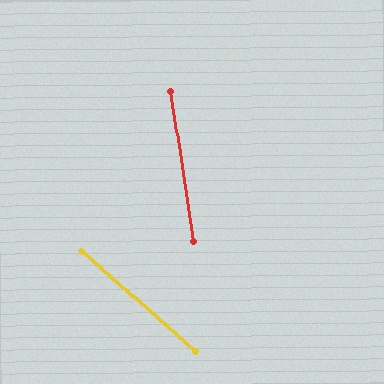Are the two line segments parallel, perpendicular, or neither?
Neither parallel nor perpendicular — they differ by about 40°.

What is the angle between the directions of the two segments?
Approximately 40 degrees.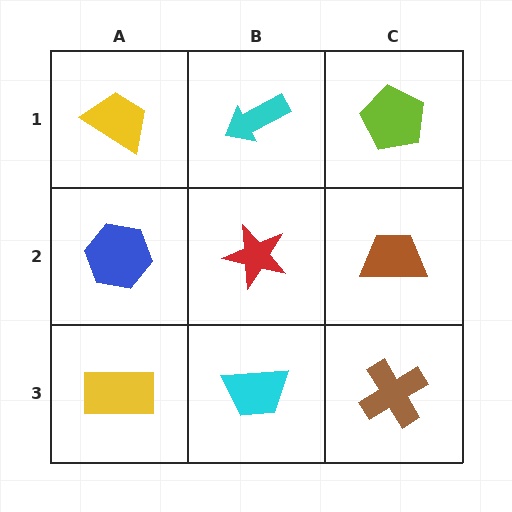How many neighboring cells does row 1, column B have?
3.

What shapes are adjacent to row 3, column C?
A brown trapezoid (row 2, column C), a cyan trapezoid (row 3, column B).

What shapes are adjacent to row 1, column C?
A brown trapezoid (row 2, column C), a cyan arrow (row 1, column B).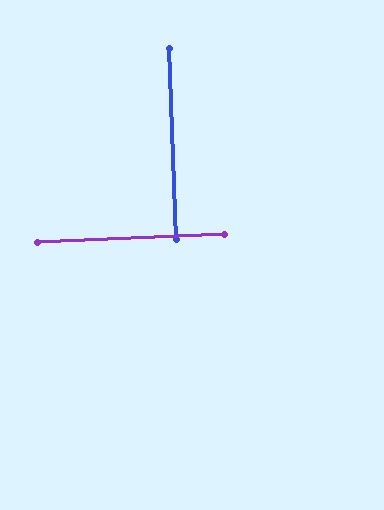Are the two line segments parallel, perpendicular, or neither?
Perpendicular — they meet at approximately 90°.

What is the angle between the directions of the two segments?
Approximately 90 degrees.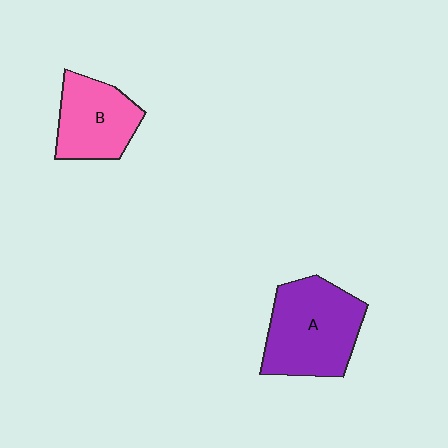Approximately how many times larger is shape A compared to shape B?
Approximately 1.4 times.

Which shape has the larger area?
Shape A (purple).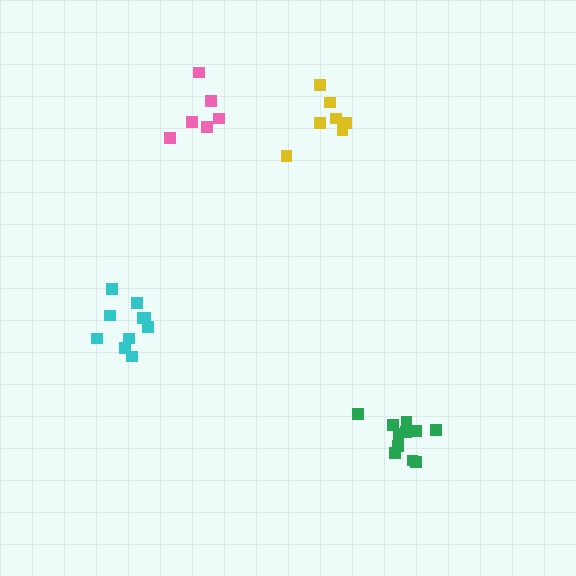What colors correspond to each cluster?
The clusters are colored: green, cyan, yellow, pink.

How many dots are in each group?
Group 1: 11 dots, Group 2: 10 dots, Group 3: 7 dots, Group 4: 6 dots (34 total).